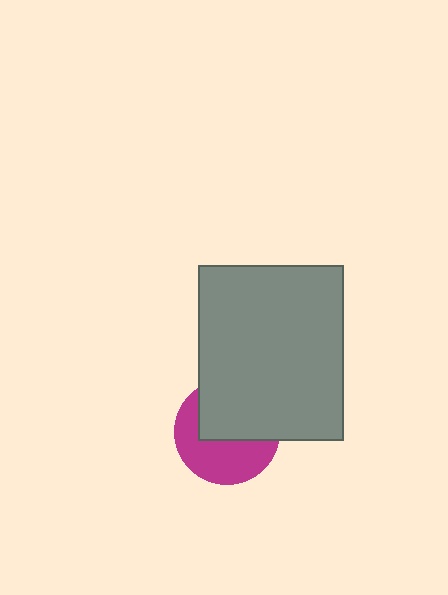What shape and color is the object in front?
The object in front is a gray rectangle.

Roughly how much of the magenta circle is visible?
About half of it is visible (roughly 49%).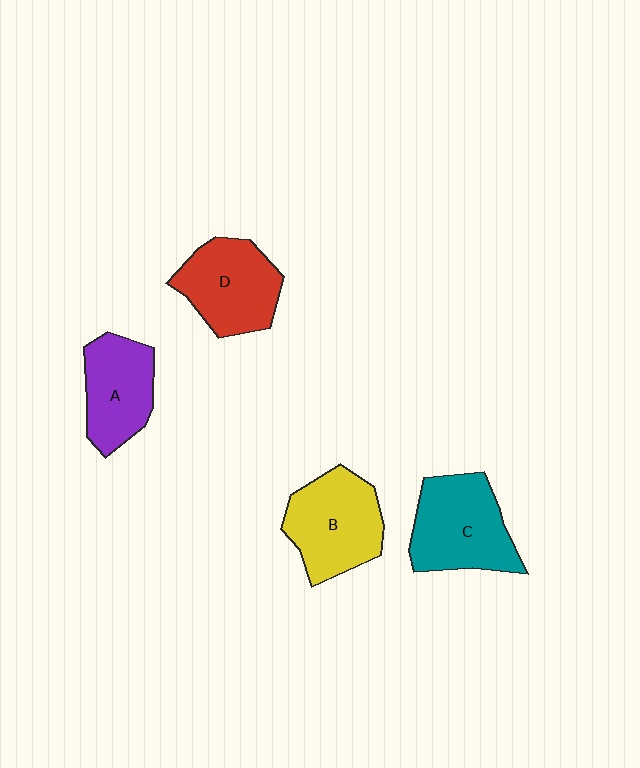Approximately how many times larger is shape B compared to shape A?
Approximately 1.2 times.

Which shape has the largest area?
Shape C (teal).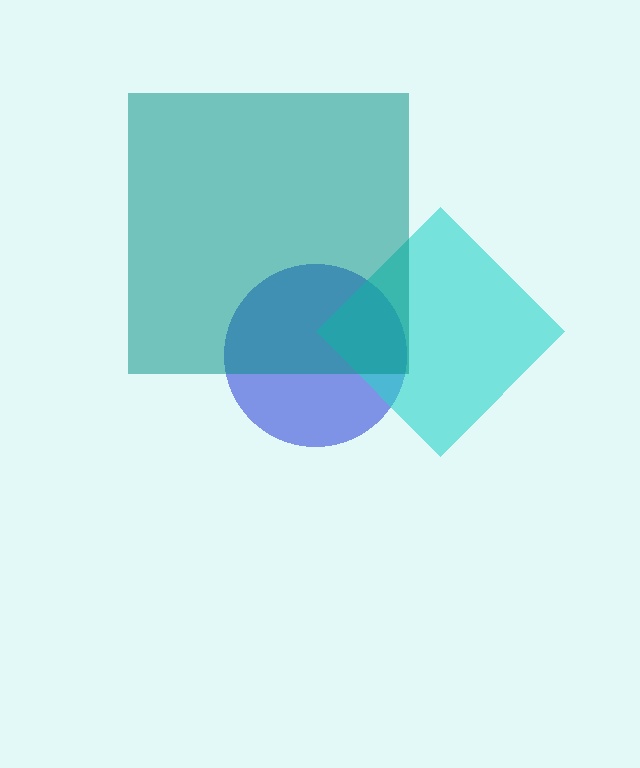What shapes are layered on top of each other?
The layered shapes are: a blue circle, a cyan diamond, a teal square.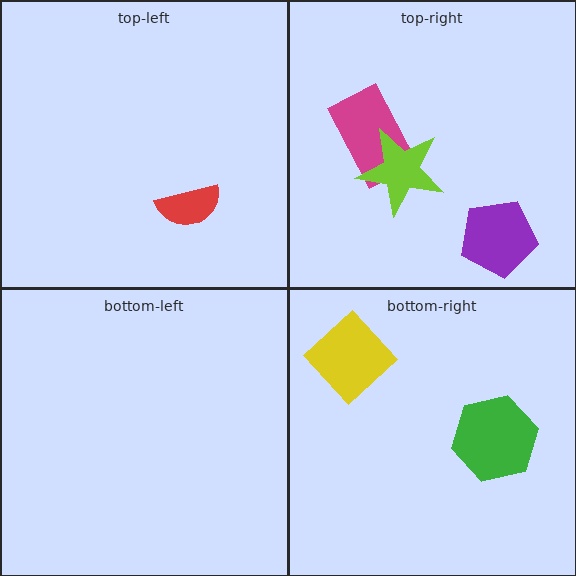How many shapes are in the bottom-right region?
2.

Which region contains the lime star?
The top-right region.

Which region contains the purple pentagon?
The top-right region.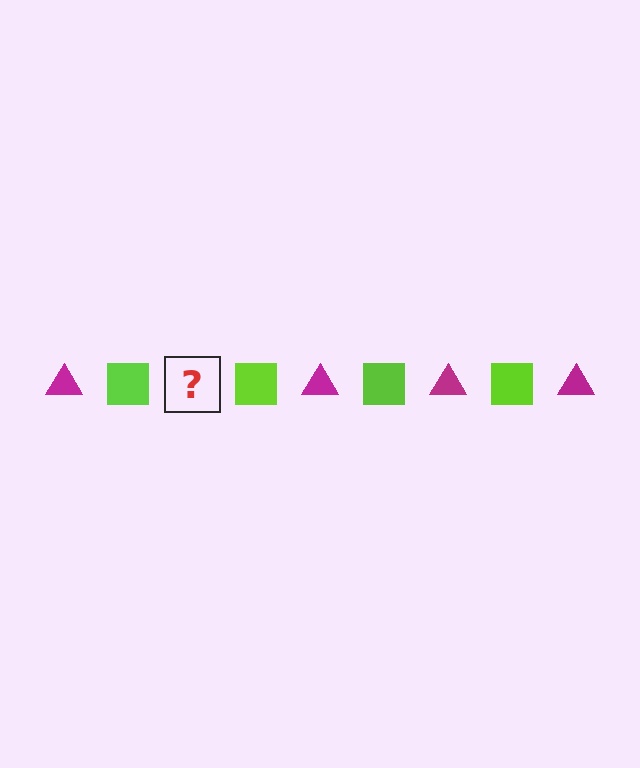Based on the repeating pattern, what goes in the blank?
The blank should be a magenta triangle.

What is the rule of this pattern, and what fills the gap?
The rule is that the pattern alternates between magenta triangle and lime square. The gap should be filled with a magenta triangle.